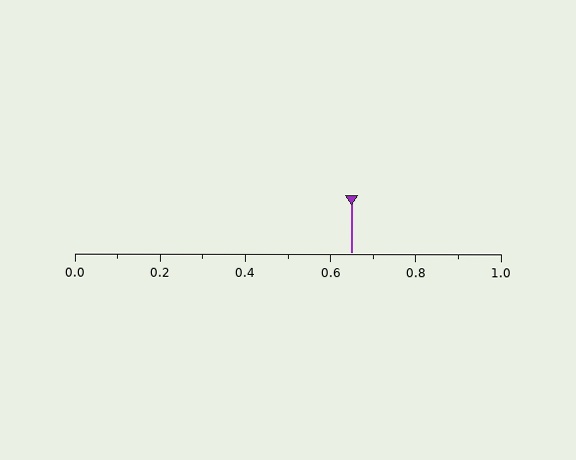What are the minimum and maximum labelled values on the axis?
The axis runs from 0.0 to 1.0.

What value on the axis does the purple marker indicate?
The marker indicates approximately 0.65.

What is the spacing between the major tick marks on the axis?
The major ticks are spaced 0.2 apart.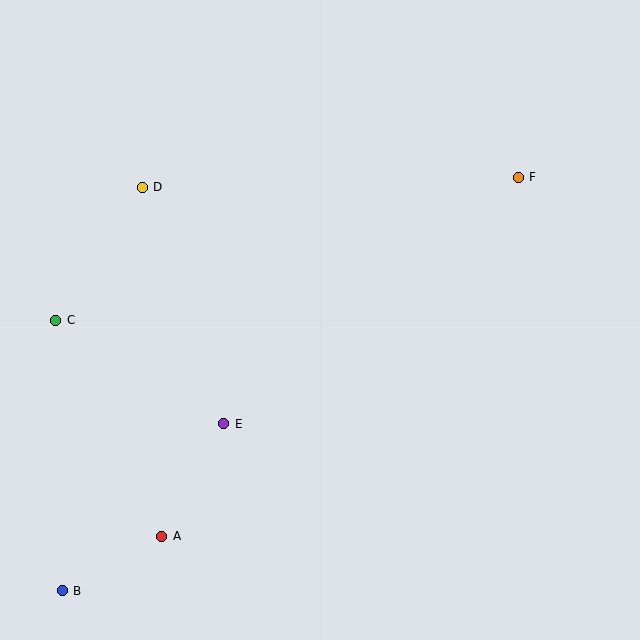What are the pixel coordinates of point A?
Point A is at (162, 536).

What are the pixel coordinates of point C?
Point C is at (56, 320).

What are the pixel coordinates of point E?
Point E is at (224, 424).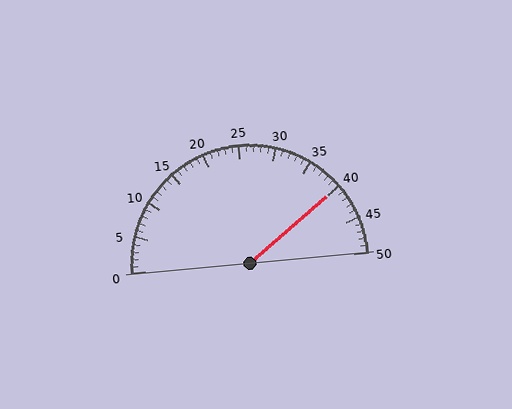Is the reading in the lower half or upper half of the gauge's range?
The reading is in the upper half of the range (0 to 50).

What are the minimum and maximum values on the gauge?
The gauge ranges from 0 to 50.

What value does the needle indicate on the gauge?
The needle indicates approximately 40.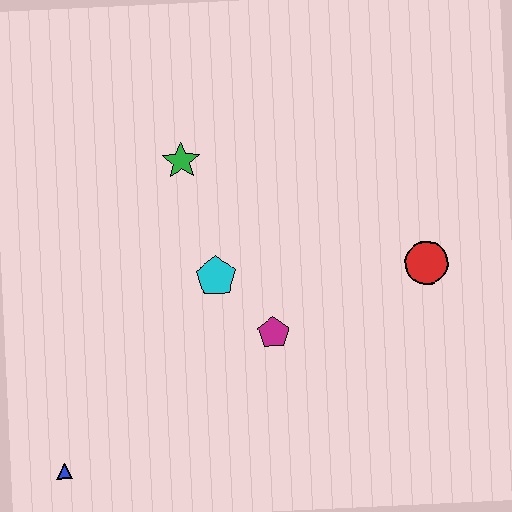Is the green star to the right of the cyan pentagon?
No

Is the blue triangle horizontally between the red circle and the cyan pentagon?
No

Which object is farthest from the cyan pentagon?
The blue triangle is farthest from the cyan pentagon.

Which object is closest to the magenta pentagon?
The cyan pentagon is closest to the magenta pentagon.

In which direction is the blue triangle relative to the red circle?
The blue triangle is to the left of the red circle.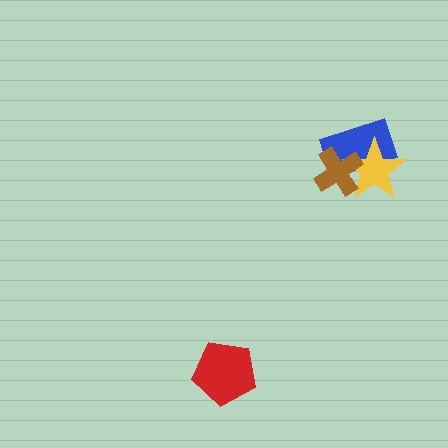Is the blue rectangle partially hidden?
Yes, it is partially covered by another shape.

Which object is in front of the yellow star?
The brown cross is in front of the yellow star.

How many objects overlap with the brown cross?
2 objects overlap with the brown cross.